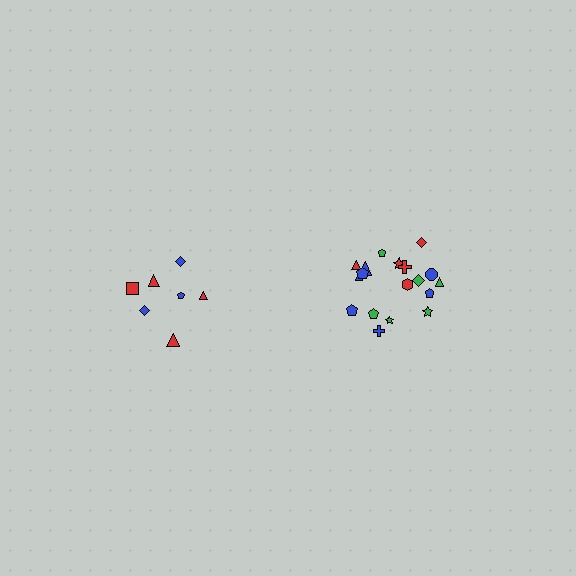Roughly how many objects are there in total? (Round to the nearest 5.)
Roughly 25 objects in total.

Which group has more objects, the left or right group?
The right group.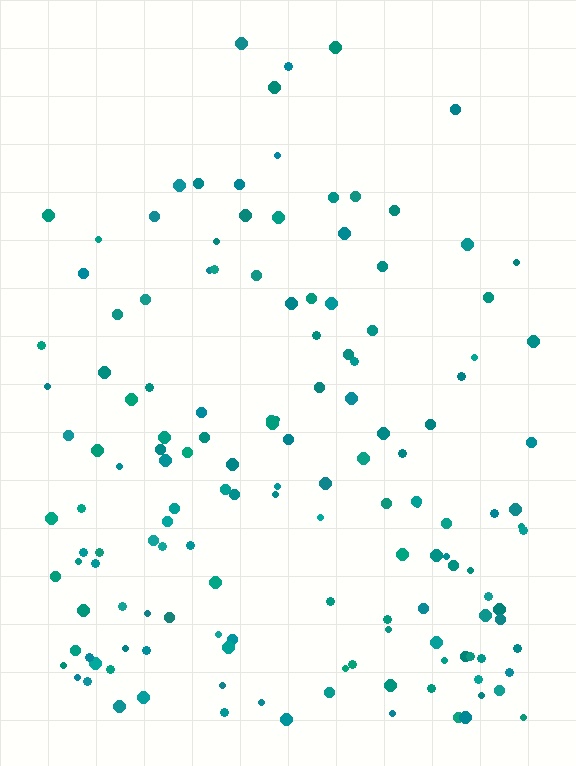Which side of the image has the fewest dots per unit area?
The top.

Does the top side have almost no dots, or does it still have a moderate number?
Still a moderate number, just noticeably fewer than the bottom.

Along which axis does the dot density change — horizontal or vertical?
Vertical.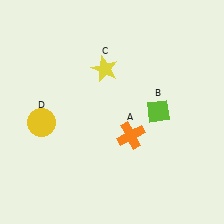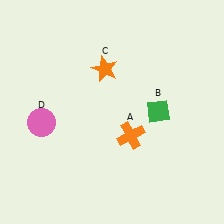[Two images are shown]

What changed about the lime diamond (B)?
In Image 1, B is lime. In Image 2, it changed to green.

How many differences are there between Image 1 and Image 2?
There are 3 differences between the two images.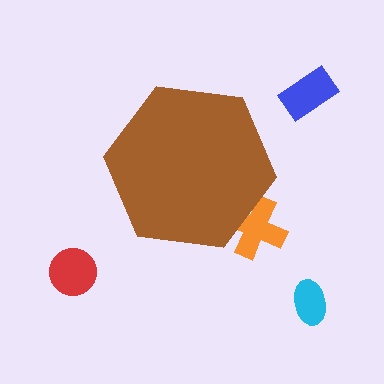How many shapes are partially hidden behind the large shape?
1 shape is partially hidden.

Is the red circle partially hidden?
No, the red circle is fully visible.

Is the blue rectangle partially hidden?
No, the blue rectangle is fully visible.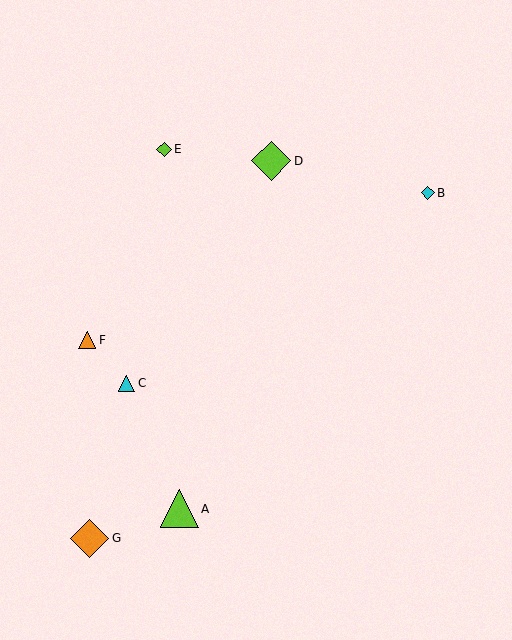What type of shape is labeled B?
Shape B is a cyan diamond.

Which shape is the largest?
The lime diamond (labeled D) is the largest.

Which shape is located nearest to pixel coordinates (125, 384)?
The cyan triangle (labeled C) at (127, 383) is nearest to that location.